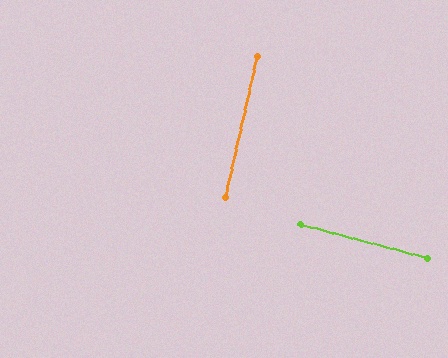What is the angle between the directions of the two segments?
Approximately 88 degrees.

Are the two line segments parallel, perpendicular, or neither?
Perpendicular — they meet at approximately 88°.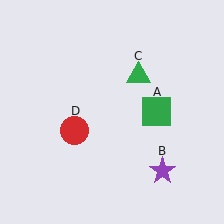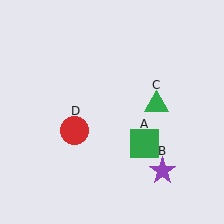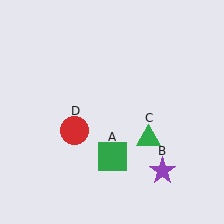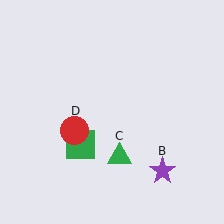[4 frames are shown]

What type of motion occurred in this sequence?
The green square (object A), green triangle (object C) rotated clockwise around the center of the scene.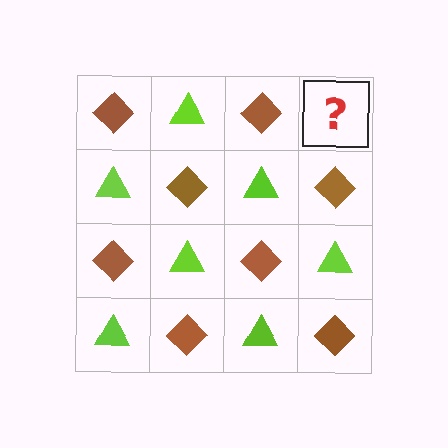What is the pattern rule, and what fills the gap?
The rule is that it alternates brown diamond and lime triangle in a checkerboard pattern. The gap should be filled with a lime triangle.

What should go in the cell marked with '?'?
The missing cell should contain a lime triangle.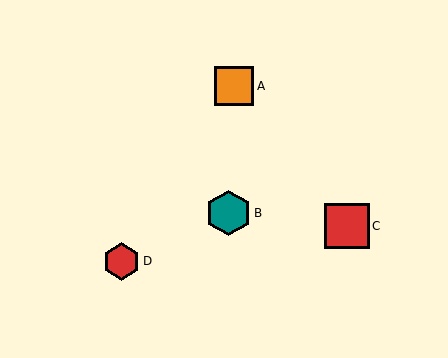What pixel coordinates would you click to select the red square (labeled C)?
Click at (347, 226) to select the red square C.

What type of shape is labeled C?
Shape C is a red square.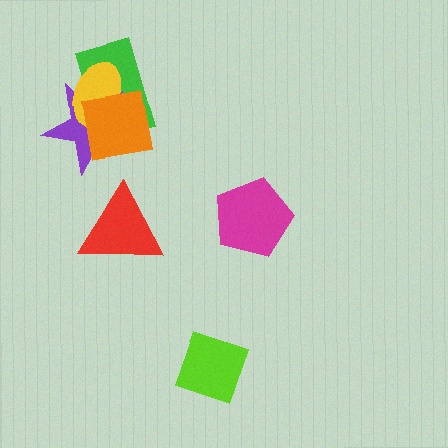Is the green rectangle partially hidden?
Yes, it is partially covered by another shape.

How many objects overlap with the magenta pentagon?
0 objects overlap with the magenta pentagon.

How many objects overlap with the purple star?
3 objects overlap with the purple star.